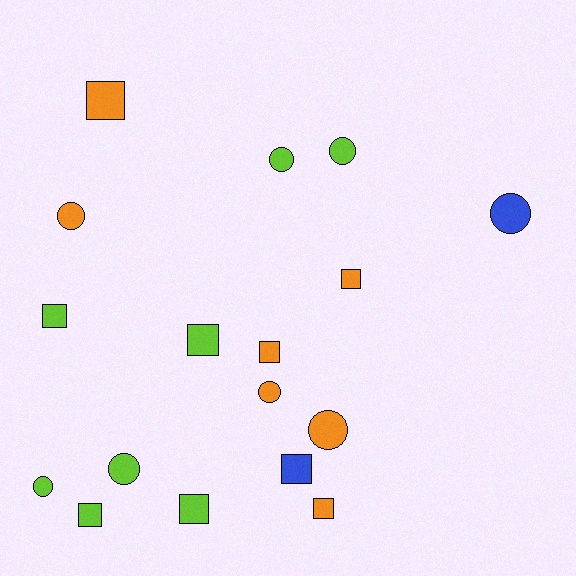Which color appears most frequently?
Lime, with 8 objects.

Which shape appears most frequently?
Square, with 9 objects.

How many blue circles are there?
There is 1 blue circle.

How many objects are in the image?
There are 17 objects.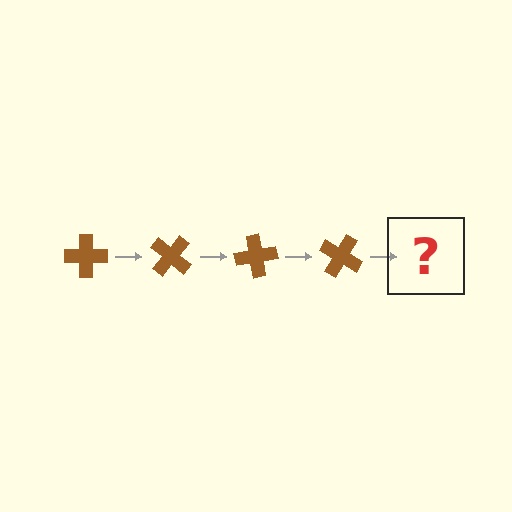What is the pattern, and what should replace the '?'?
The pattern is that the cross rotates 40 degrees each step. The '?' should be a brown cross rotated 160 degrees.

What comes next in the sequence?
The next element should be a brown cross rotated 160 degrees.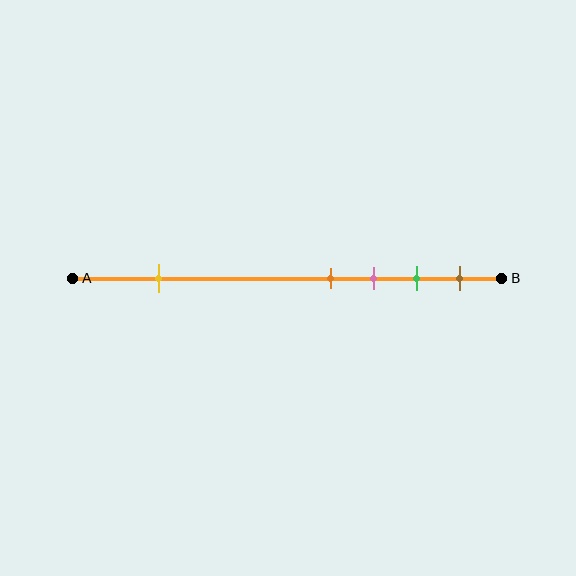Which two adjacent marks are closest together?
The orange and pink marks are the closest adjacent pair.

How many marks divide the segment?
There are 5 marks dividing the segment.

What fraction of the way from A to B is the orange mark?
The orange mark is approximately 60% (0.6) of the way from A to B.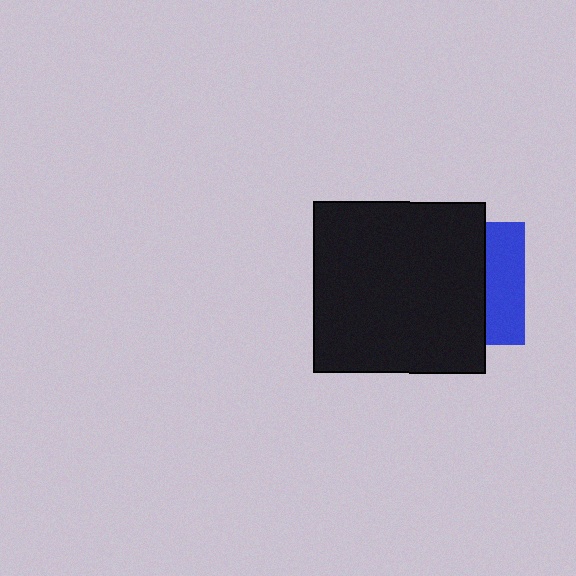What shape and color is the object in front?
The object in front is a black square.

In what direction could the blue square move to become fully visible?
The blue square could move right. That would shift it out from behind the black square entirely.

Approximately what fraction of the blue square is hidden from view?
Roughly 68% of the blue square is hidden behind the black square.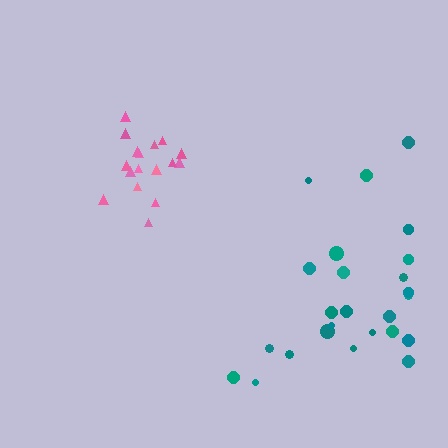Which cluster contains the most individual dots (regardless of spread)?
Teal (25).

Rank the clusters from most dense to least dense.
pink, teal.